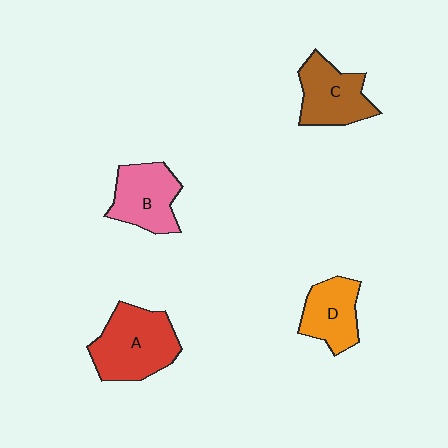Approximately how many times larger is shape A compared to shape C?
Approximately 1.3 times.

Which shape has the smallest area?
Shape D (orange).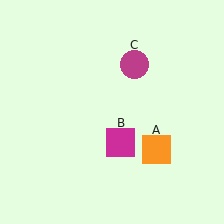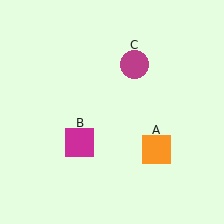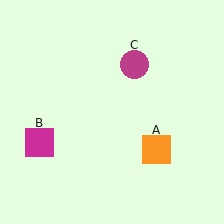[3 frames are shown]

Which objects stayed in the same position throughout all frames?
Orange square (object A) and magenta circle (object C) remained stationary.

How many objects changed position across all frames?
1 object changed position: magenta square (object B).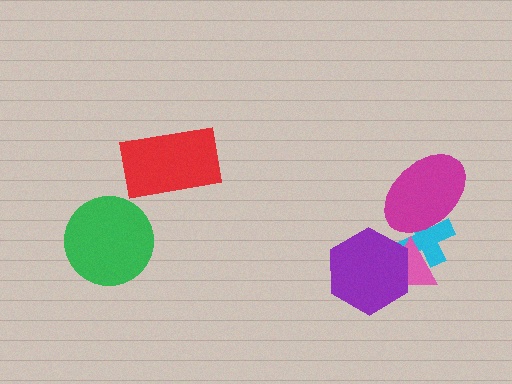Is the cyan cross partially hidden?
Yes, it is partially covered by another shape.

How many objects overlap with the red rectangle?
0 objects overlap with the red rectangle.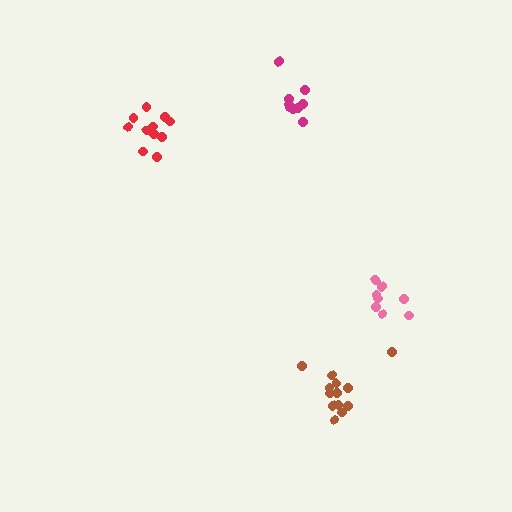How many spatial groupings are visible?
There are 4 spatial groupings.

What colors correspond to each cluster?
The clusters are colored: red, magenta, brown, pink.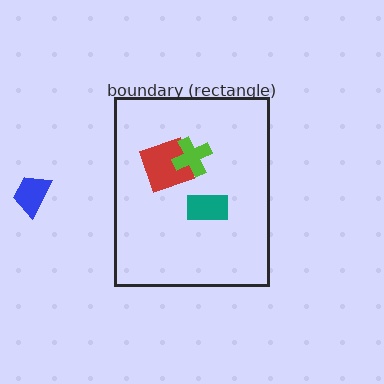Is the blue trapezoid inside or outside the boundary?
Outside.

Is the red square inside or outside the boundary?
Inside.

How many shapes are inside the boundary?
3 inside, 1 outside.